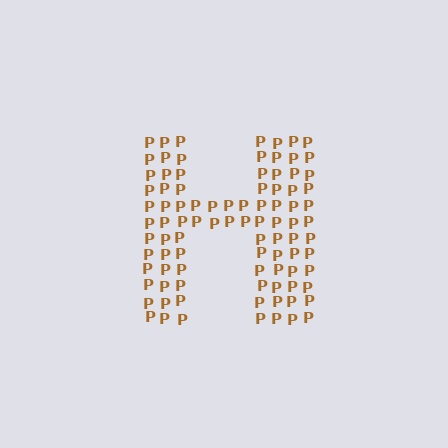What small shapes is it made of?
It is made of small letter P's.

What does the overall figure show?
The overall figure shows the letter H.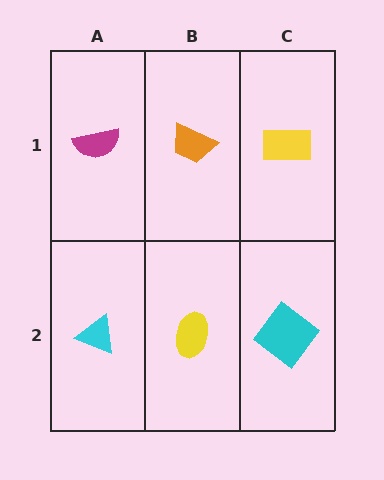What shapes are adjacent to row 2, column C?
A yellow rectangle (row 1, column C), a yellow ellipse (row 2, column B).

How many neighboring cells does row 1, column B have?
3.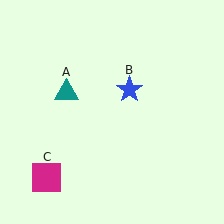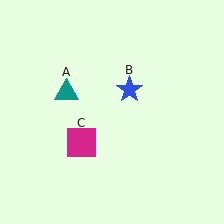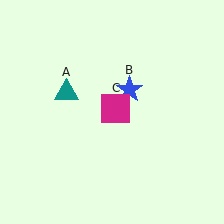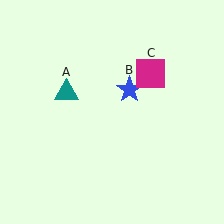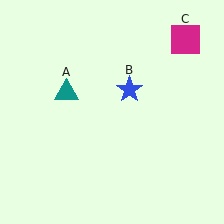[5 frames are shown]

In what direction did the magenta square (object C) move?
The magenta square (object C) moved up and to the right.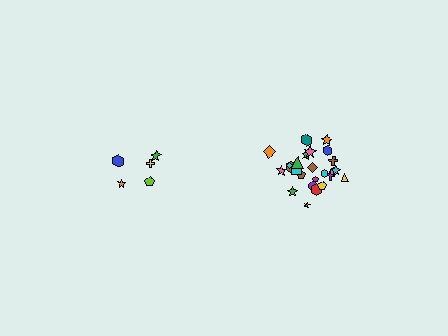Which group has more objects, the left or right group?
The right group.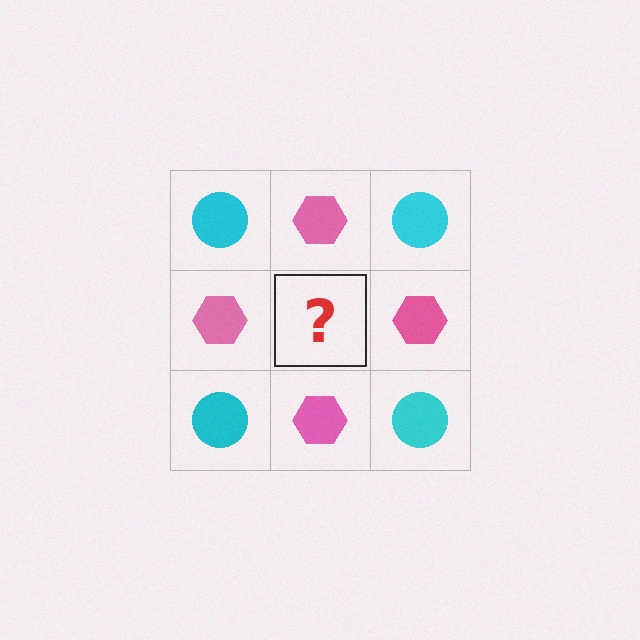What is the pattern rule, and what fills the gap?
The rule is that it alternates cyan circle and pink hexagon in a checkerboard pattern. The gap should be filled with a cyan circle.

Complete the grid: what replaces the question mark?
The question mark should be replaced with a cyan circle.